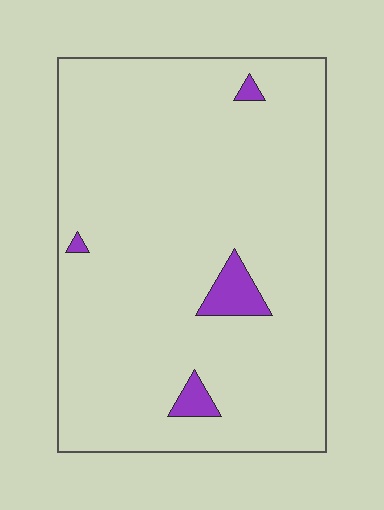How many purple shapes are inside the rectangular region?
4.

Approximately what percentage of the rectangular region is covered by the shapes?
Approximately 5%.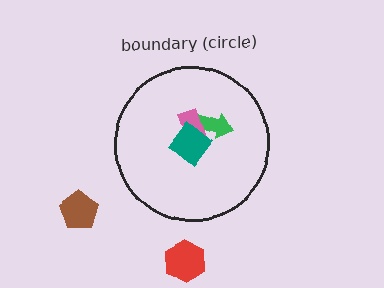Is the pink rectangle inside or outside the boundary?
Inside.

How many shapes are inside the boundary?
3 inside, 2 outside.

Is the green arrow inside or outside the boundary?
Inside.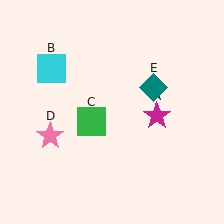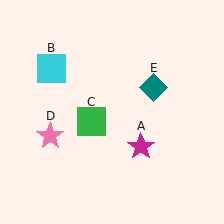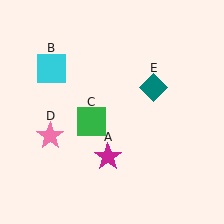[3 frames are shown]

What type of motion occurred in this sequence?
The magenta star (object A) rotated clockwise around the center of the scene.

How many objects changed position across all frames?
1 object changed position: magenta star (object A).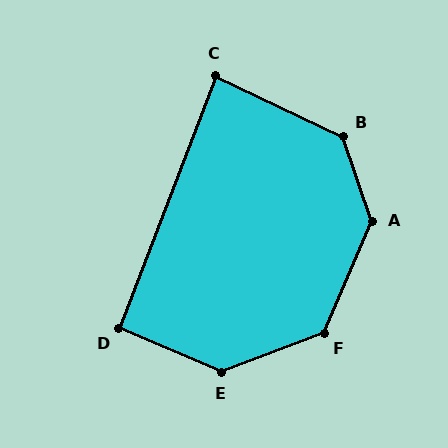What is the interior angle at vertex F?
Approximately 134 degrees (obtuse).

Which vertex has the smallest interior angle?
C, at approximately 86 degrees.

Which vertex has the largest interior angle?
A, at approximately 138 degrees.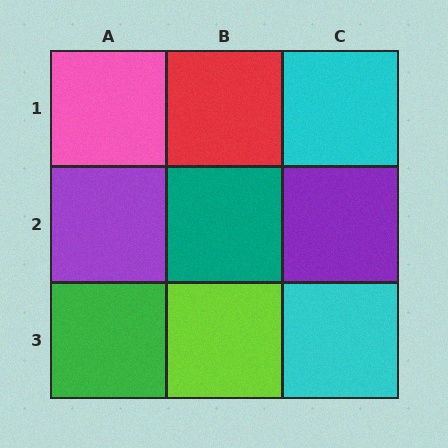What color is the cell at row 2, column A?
Purple.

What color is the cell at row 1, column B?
Red.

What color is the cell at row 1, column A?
Pink.